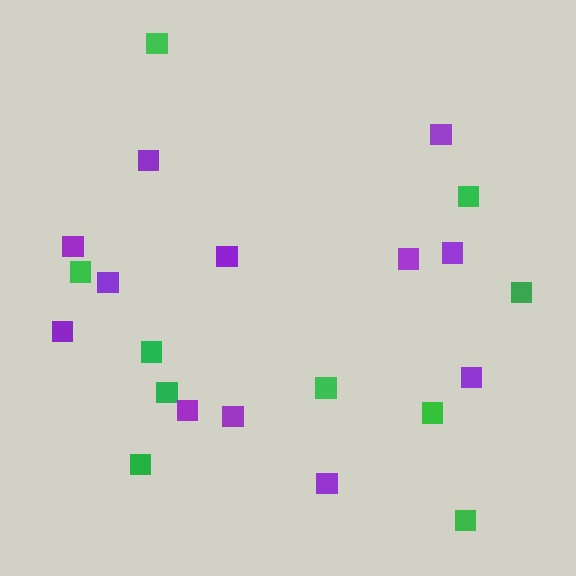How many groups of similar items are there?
There are 2 groups: one group of green squares (10) and one group of purple squares (12).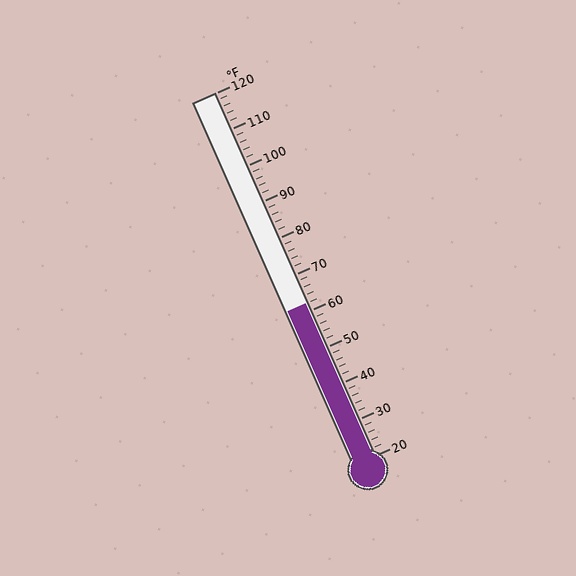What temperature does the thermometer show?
The thermometer shows approximately 62°F.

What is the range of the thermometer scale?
The thermometer scale ranges from 20°F to 120°F.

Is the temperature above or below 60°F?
The temperature is above 60°F.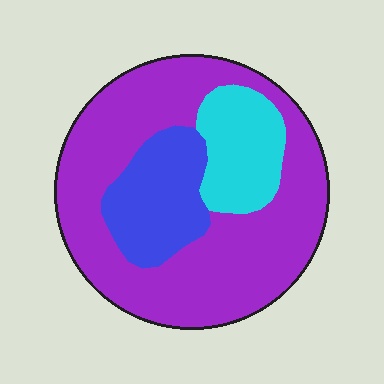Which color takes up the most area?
Purple, at roughly 65%.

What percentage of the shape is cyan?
Cyan takes up about one sixth (1/6) of the shape.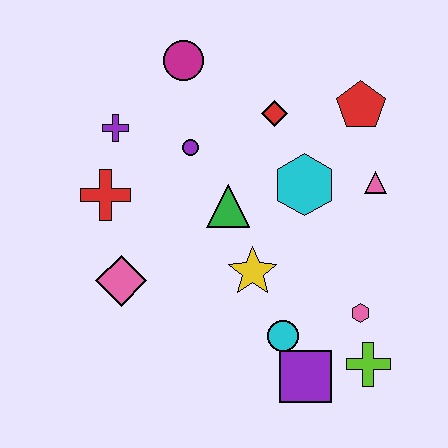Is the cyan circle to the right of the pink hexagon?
No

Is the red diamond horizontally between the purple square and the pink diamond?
Yes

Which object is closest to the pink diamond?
The red cross is closest to the pink diamond.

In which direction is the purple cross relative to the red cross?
The purple cross is above the red cross.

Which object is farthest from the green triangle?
The lime cross is farthest from the green triangle.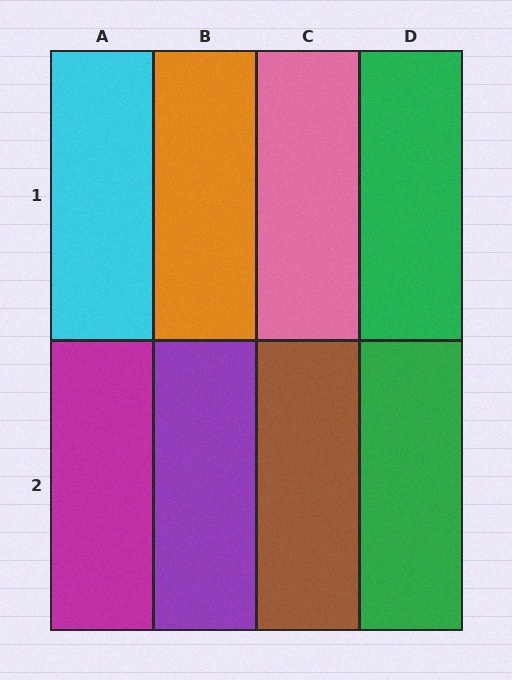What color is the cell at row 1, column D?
Green.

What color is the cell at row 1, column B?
Orange.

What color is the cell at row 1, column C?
Pink.